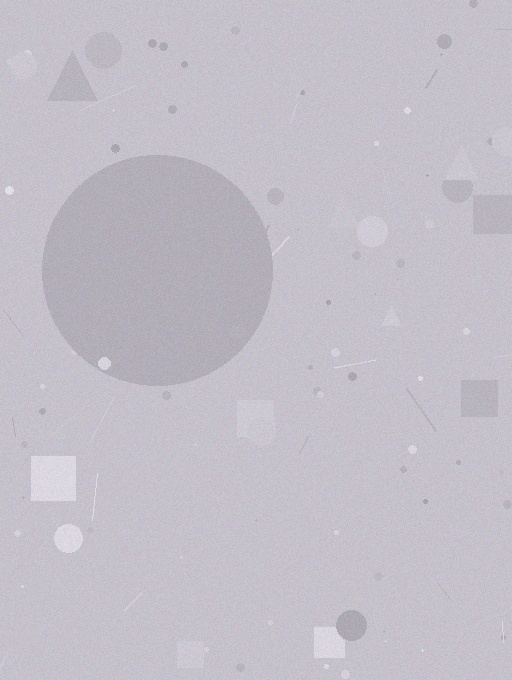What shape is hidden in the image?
A circle is hidden in the image.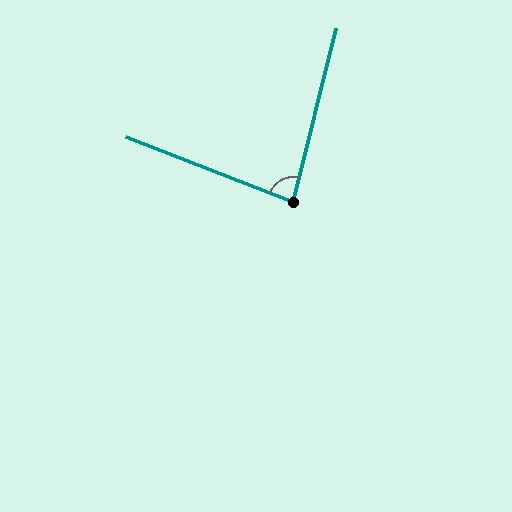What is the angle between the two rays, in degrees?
Approximately 83 degrees.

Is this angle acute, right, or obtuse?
It is acute.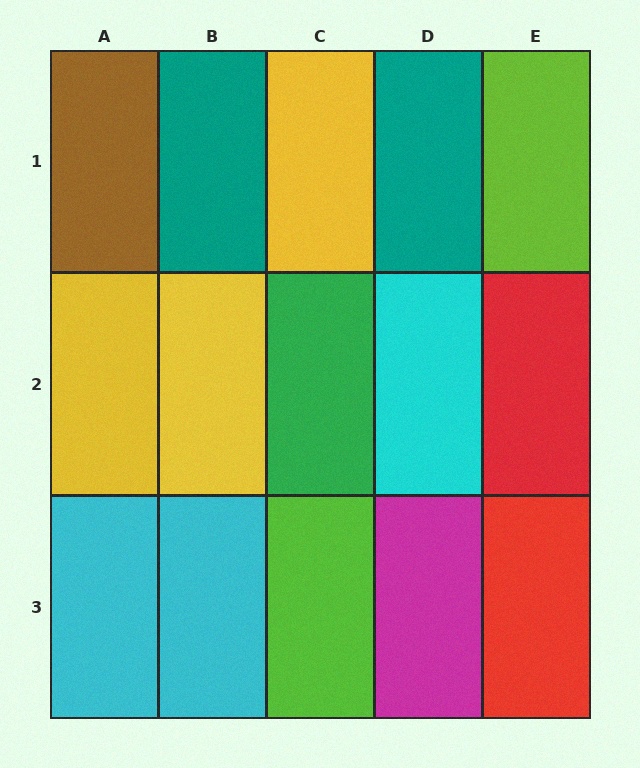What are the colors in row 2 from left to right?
Yellow, yellow, green, cyan, red.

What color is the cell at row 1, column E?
Lime.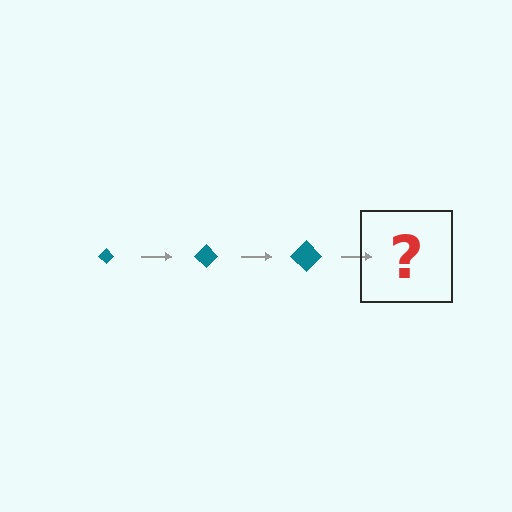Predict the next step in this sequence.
The next step is a teal diamond, larger than the previous one.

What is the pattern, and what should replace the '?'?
The pattern is that the diamond gets progressively larger each step. The '?' should be a teal diamond, larger than the previous one.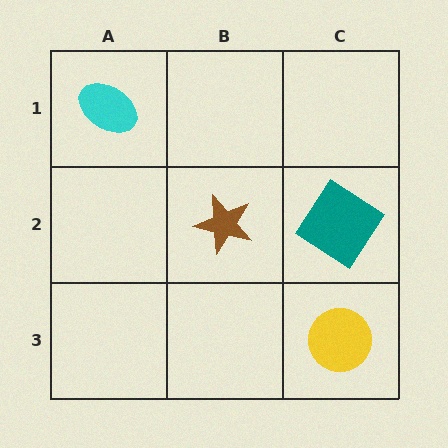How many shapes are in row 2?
2 shapes.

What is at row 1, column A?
A cyan ellipse.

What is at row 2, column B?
A brown star.